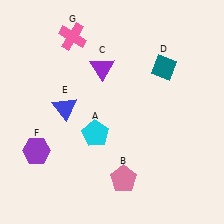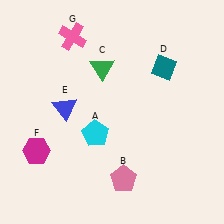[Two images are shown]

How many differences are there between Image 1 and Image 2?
There are 2 differences between the two images.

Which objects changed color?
C changed from purple to green. F changed from purple to magenta.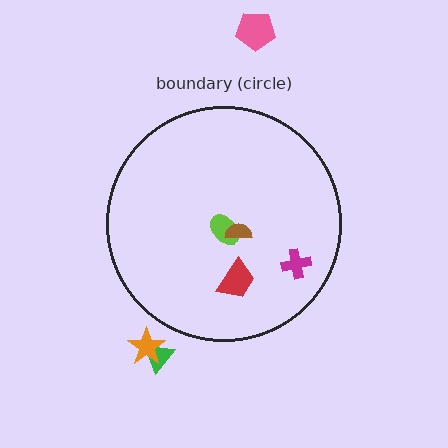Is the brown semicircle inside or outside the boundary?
Inside.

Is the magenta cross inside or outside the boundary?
Inside.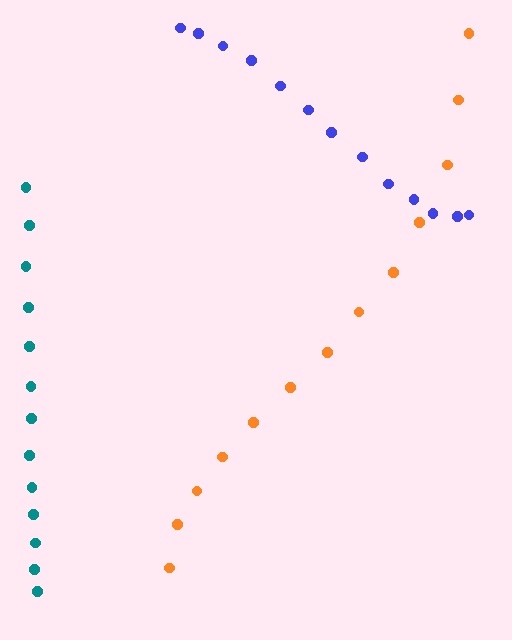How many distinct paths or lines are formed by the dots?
There are 3 distinct paths.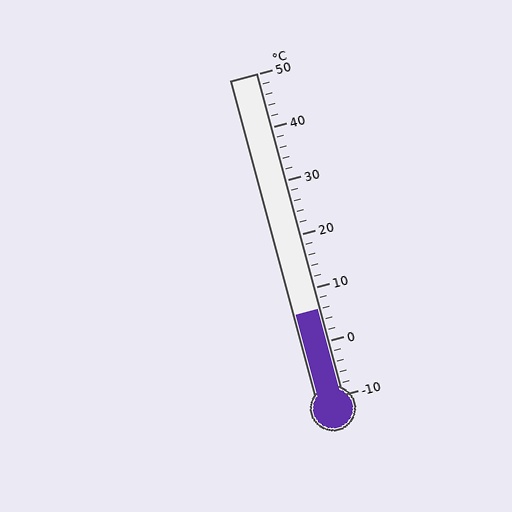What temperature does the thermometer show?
The thermometer shows approximately 6°C.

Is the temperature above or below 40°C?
The temperature is below 40°C.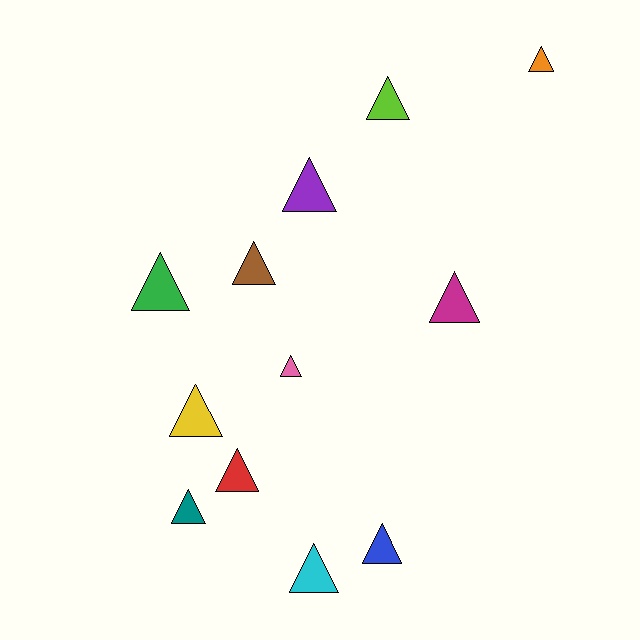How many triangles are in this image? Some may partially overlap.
There are 12 triangles.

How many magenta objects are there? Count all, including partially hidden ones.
There is 1 magenta object.